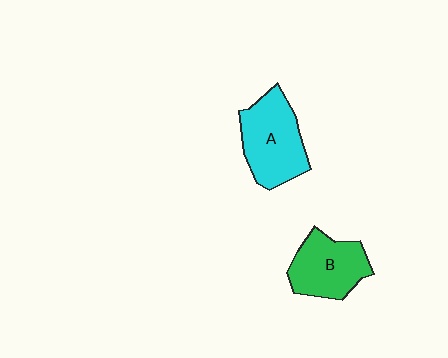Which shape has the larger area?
Shape A (cyan).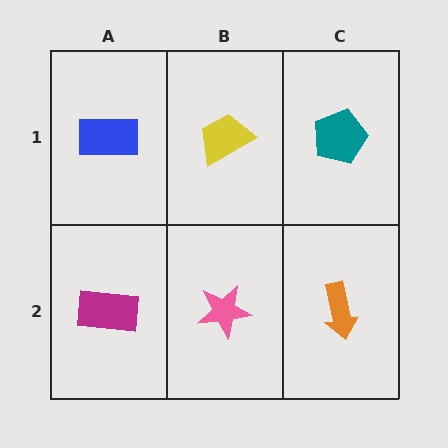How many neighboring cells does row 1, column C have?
2.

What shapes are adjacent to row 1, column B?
A pink star (row 2, column B), a blue rectangle (row 1, column A), a teal pentagon (row 1, column C).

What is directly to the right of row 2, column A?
A pink star.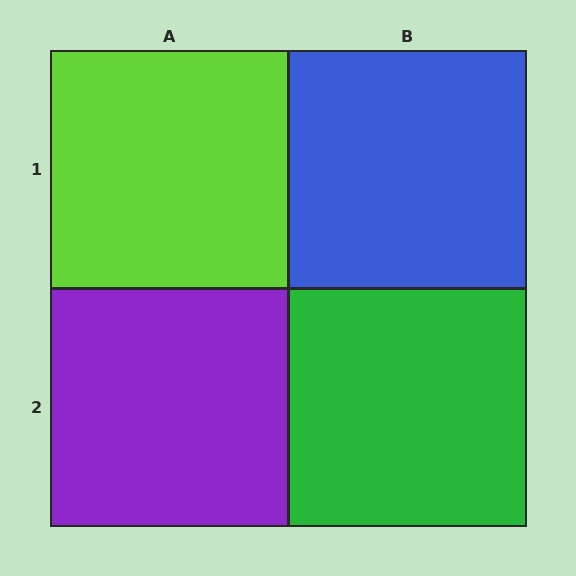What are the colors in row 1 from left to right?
Lime, blue.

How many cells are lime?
1 cell is lime.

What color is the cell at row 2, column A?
Purple.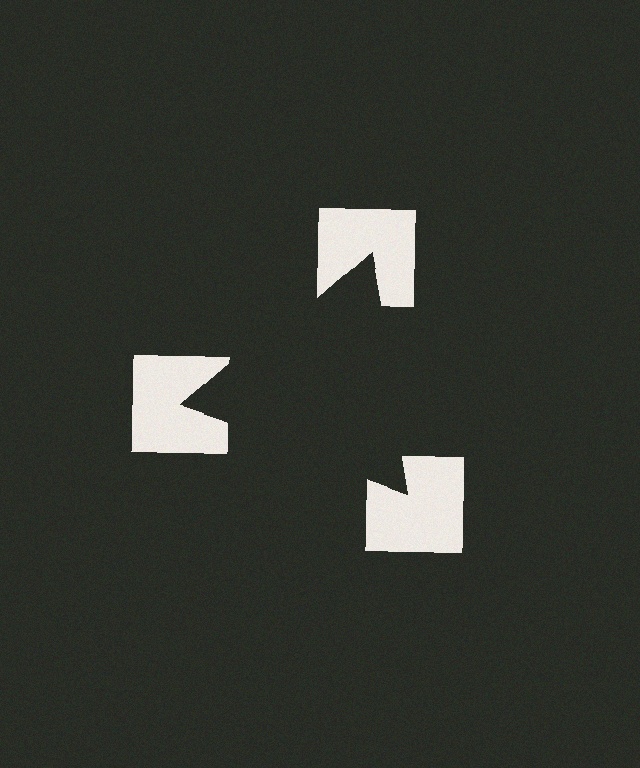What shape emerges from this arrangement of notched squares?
An illusory triangle — its edges are inferred from the aligned wedge cuts in the notched squares, not physically drawn.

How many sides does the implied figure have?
3 sides.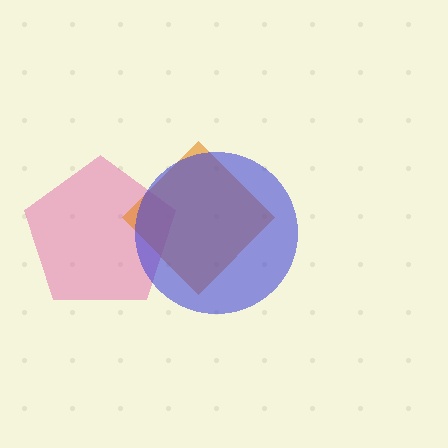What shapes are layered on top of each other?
The layered shapes are: a pink pentagon, an orange diamond, a blue circle.